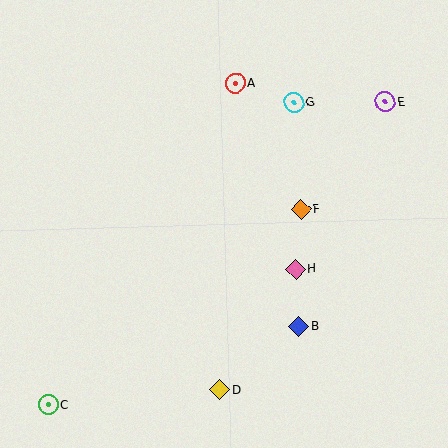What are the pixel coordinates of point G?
Point G is at (294, 103).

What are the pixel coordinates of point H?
Point H is at (295, 269).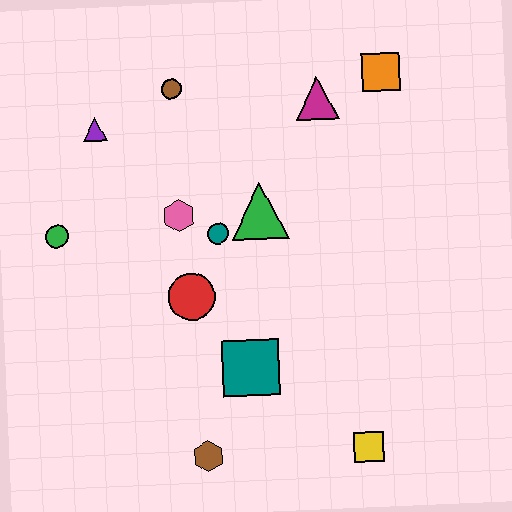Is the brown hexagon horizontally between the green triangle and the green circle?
Yes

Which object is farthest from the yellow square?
The purple triangle is farthest from the yellow square.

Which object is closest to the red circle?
The teal circle is closest to the red circle.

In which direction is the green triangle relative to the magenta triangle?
The green triangle is below the magenta triangle.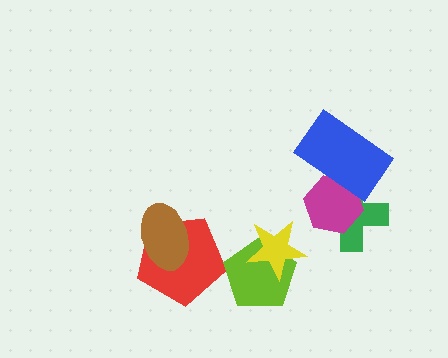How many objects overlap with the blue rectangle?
2 objects overlap with the blue rectangle.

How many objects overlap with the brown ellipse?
1 object overlaps with the brown ellipse.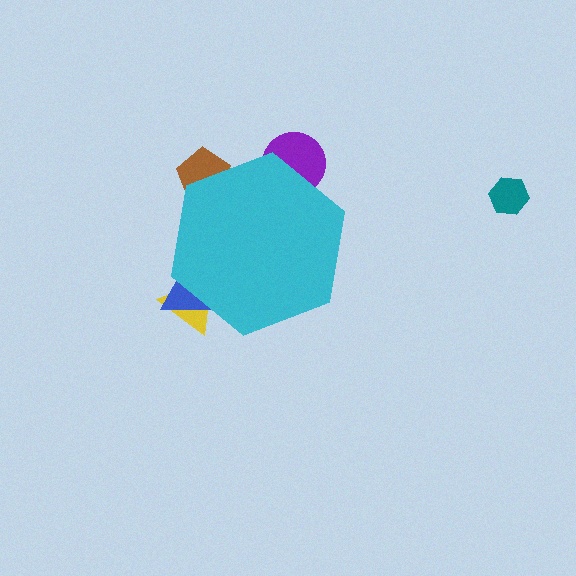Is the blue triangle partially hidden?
Yes, the blue triangle is partially hidden behind the cyan hexagon.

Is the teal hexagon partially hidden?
No, the teal hexagon is fully visible.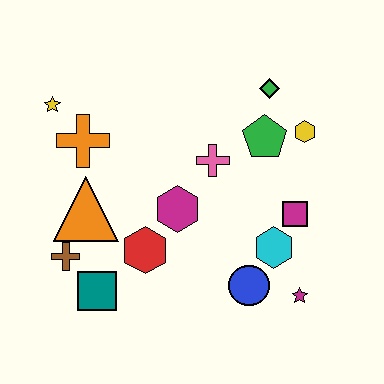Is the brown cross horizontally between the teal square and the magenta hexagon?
No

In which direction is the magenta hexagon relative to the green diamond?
The magenta hexagon is below the green diamond.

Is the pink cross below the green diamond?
Yes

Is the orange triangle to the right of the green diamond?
No